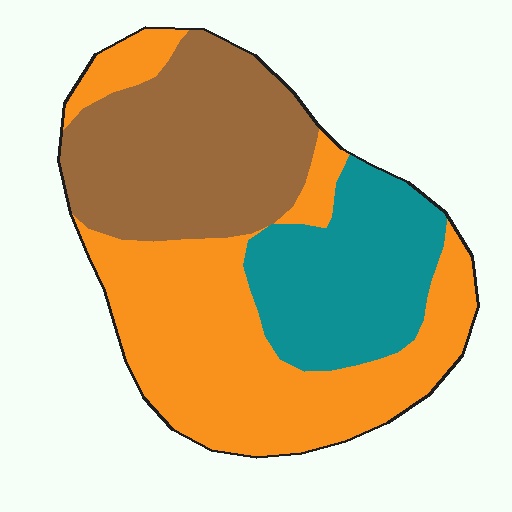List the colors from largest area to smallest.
From largest to smallest: orange, brown, teal.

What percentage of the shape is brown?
Brown takes up about one third (1/3) of the shape.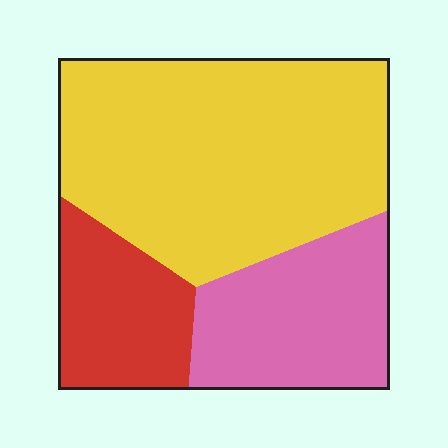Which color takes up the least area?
Red, at roughly 20%.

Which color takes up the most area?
Yellow, at roughly 55%.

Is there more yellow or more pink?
Yellow.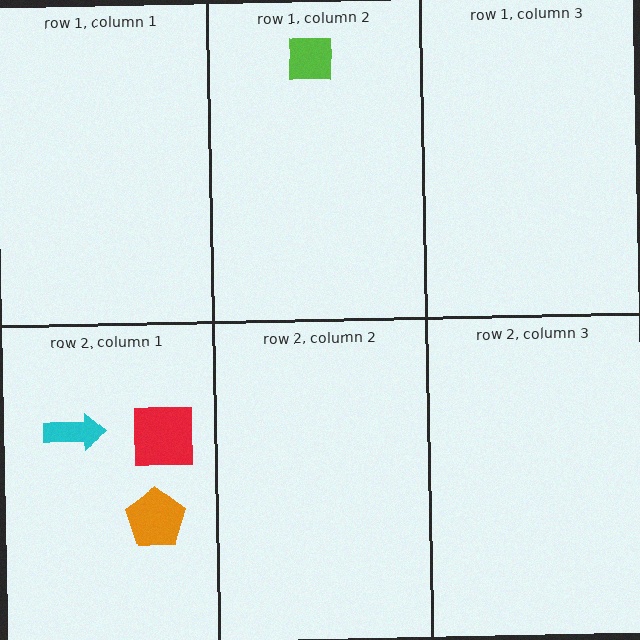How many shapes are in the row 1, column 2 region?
1.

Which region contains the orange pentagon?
The row 2, column 1 region.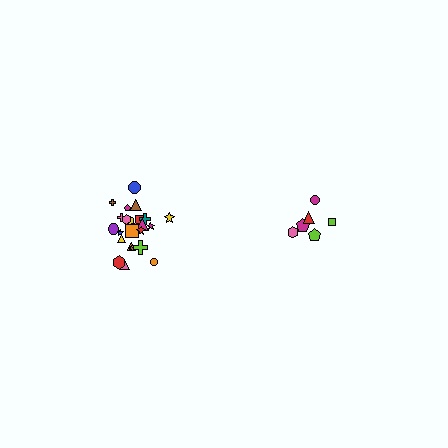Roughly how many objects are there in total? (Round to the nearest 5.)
Roughly 30 objects in total.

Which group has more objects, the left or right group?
The left group.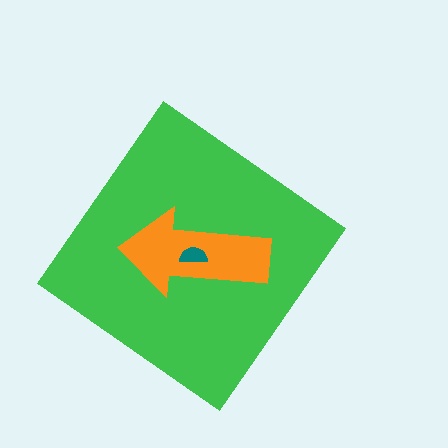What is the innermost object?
The teal semicircle.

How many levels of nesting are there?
3.